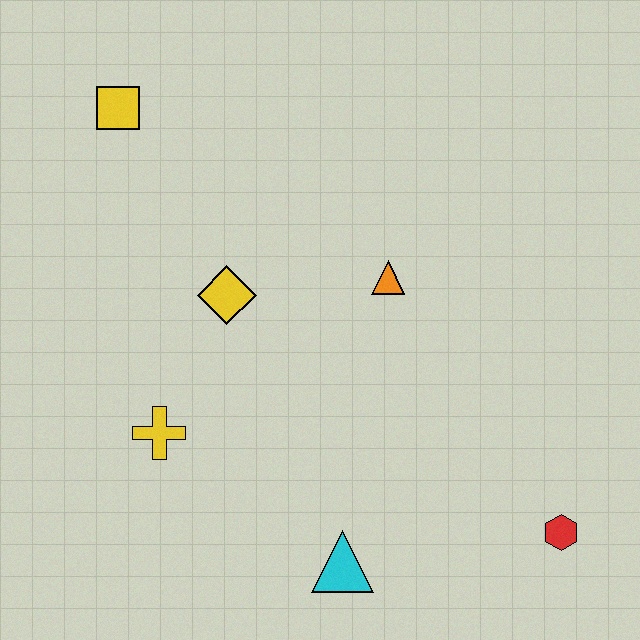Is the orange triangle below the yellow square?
Yes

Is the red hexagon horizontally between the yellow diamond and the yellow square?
No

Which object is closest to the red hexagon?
The cyan triangle is closest to the red hexagon.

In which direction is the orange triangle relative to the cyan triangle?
The orange triangle is above the cyan triangle.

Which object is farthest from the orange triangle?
The yellow square is farthest from the orange triangle.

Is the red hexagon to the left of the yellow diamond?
No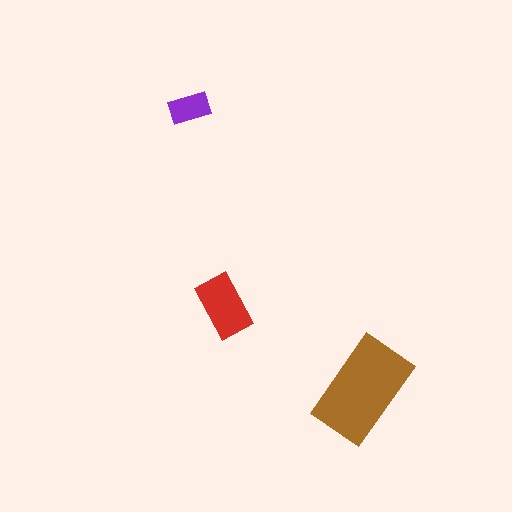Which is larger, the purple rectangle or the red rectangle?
The red one.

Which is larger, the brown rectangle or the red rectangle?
The brown one.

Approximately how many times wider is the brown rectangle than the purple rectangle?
About 2.5 times wider.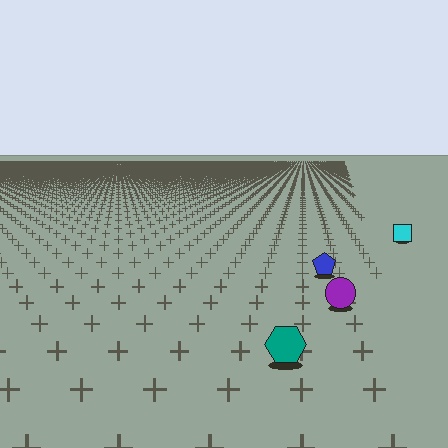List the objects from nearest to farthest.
From nearest to farthest: the teal hexagon, the purple circle, the blue pentagon, the cyan square.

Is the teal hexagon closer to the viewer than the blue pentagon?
Yes. The teal hexagon is closer — you can tell from the texture gradient: the ground texture is coarser near it.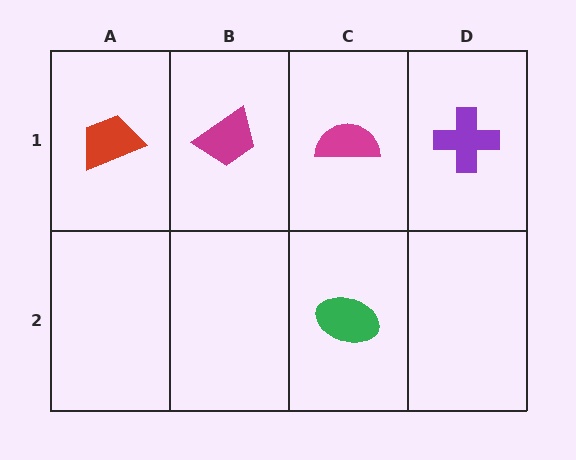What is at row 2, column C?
A green ellipse.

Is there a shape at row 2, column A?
No, that cell is empty.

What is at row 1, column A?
A red trapezoid.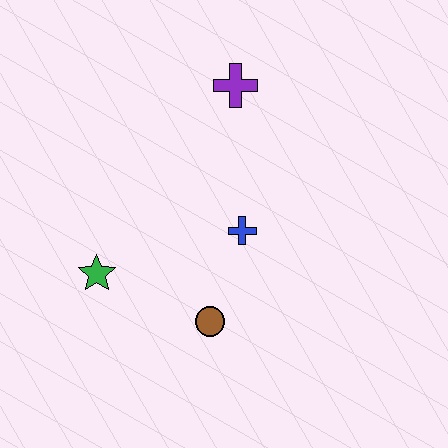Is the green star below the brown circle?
No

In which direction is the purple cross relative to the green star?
The purple cross is above the green star.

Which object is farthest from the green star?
The purple cross is farthest from the green star.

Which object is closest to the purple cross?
The blue cross is closest to the purple cross.